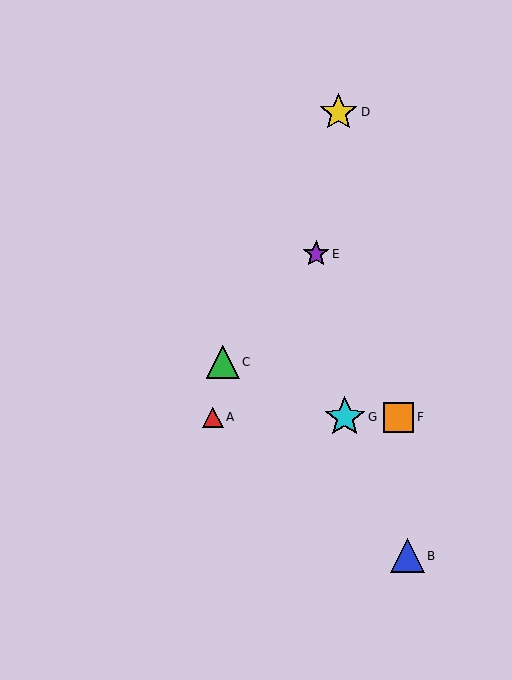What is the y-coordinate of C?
Object C is at y≈362.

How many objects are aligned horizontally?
3 objects (A, F, G) are aligned horizontally.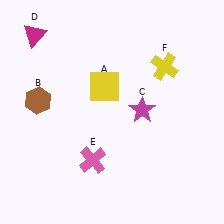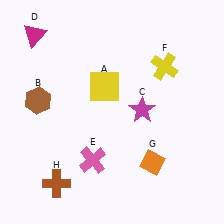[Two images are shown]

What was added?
An orange diamond (G), a brown cross (H) were added in Image 2.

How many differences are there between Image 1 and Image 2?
There are 2 differences between the two images.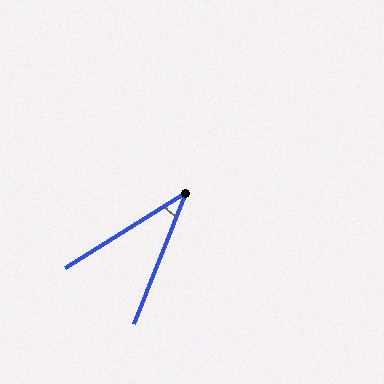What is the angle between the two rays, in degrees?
Approximately 37 degrees.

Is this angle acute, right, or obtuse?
It is acute.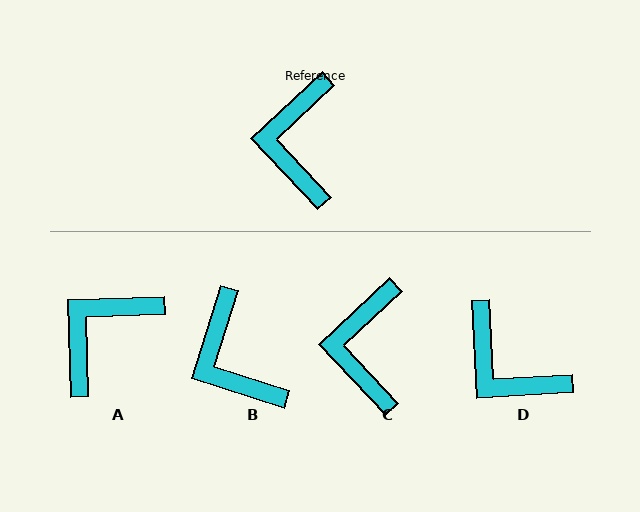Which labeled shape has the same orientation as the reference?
C.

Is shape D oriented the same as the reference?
No, it is off by about 50 degrees.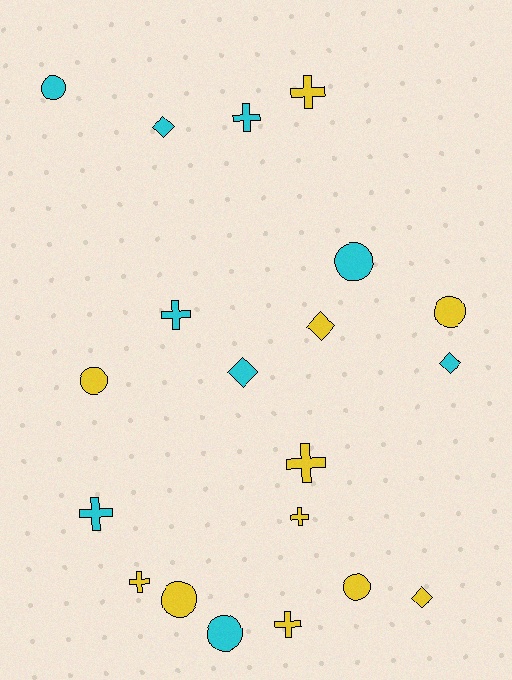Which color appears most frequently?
Yellow, with 11 objects.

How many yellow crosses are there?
There are 5 yellow crosses.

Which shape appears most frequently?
Cross, with 8 objects.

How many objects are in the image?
There are 20 objects.